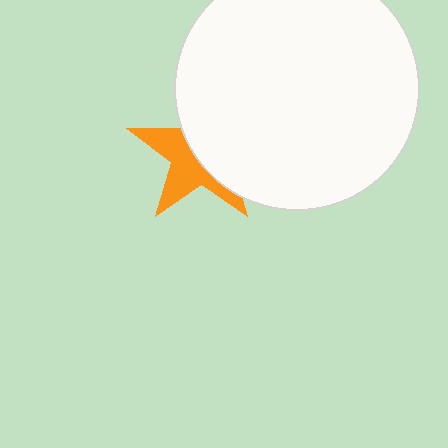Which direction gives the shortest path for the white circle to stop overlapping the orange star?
Moving right gives the shortest separation.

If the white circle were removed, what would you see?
You would see the complete orange star.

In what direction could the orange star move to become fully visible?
The orange star could move left. That would shift it out from behind the white circle entirely.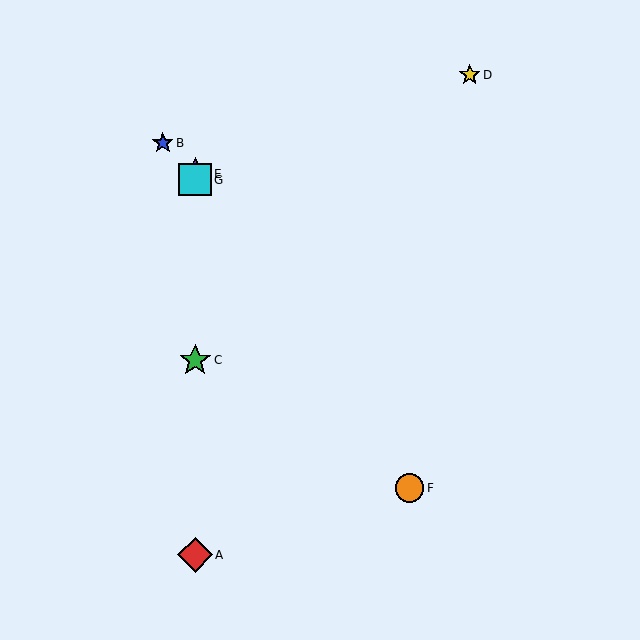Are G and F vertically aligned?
No, G is at x≈195 and F is at x≈410.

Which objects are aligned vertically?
Objects A, C, E, G are aligned vertically.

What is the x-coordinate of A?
Object A is at x≈195.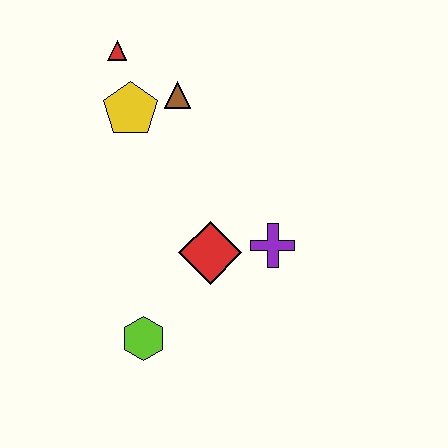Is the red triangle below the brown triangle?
No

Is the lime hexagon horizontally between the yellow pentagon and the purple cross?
Yes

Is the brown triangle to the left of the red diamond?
Yes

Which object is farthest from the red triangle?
The lime hexagon is farthest from the red triangle.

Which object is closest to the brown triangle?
The yellow pentagon is closest to the brown triangle.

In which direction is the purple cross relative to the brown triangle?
The purple cross is below the brown triangle.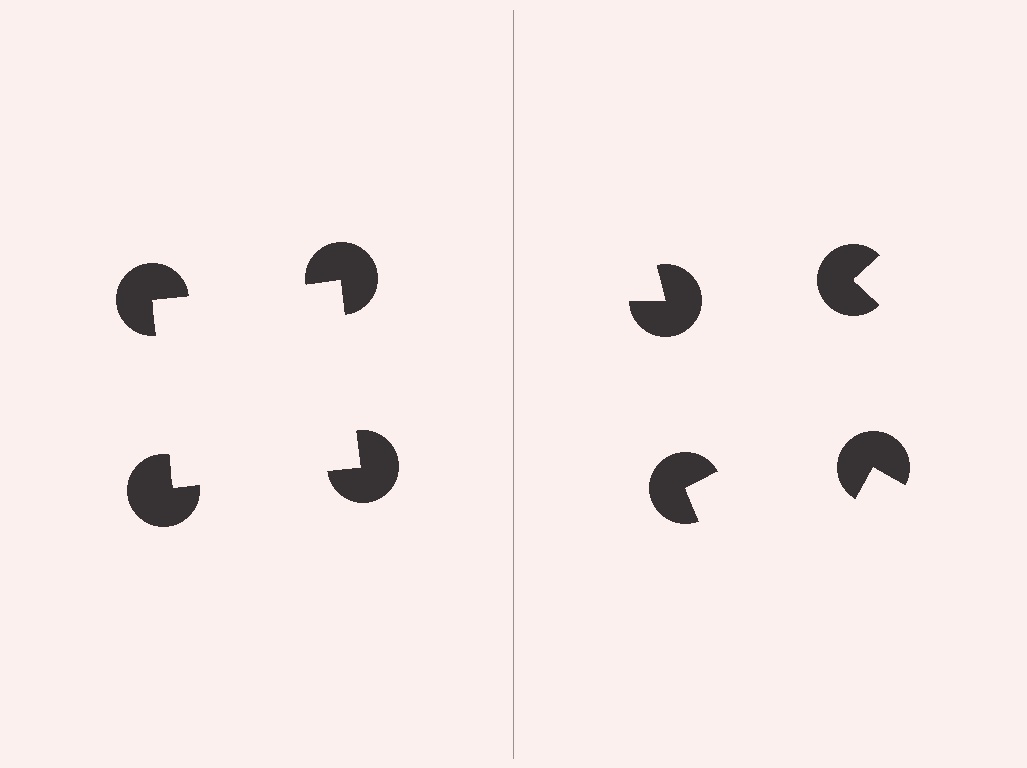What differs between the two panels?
The pac-man discs are positioned identically on both sides; only the wedge orientations differ. On the left they align to a square; on the right they are misaligned.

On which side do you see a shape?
An illusory square appears on the left side. On the right side the wedge cuts are rotated, so no coherent shape forms.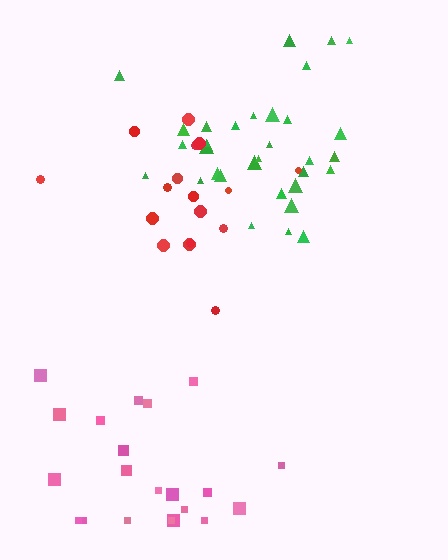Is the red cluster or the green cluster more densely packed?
Green.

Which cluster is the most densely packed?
Green.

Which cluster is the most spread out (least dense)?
Pink.